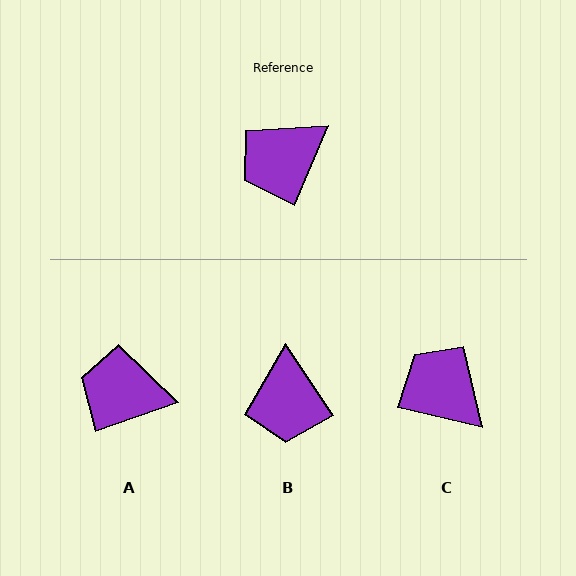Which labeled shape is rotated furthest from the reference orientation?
C, about 81 degrees away.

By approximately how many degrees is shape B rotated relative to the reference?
Approximately 56 degrees counter-clockwise.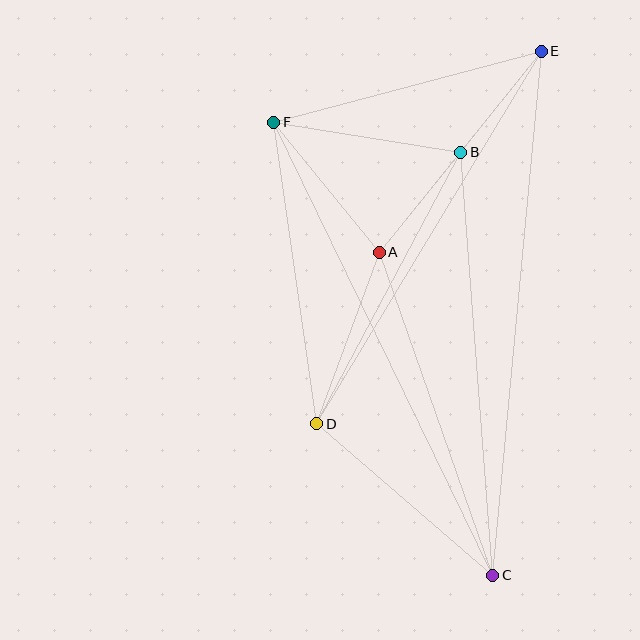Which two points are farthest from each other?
Points C and E are farthest from each other.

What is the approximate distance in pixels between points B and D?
The distance between B and D is approximately 307 pixels.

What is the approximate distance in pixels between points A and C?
The distance between A and C is approximately 342 pixels.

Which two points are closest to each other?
Points A and B are closest to each other.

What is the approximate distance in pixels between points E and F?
The distance between E and F is approximately 277 pixels.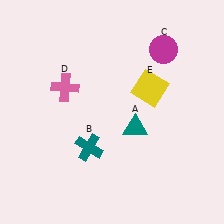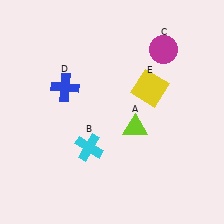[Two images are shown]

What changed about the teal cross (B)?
In Image 1, B is teal. In Image 2, it changed to cyan.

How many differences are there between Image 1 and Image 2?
There are 3 differences between the two images.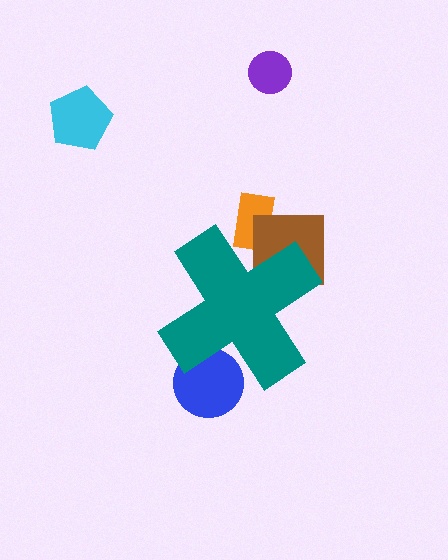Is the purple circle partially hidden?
No, the purple circle is fully visible.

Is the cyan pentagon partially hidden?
No, the cyan pentagon is fully visible.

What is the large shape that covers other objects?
A teal cross.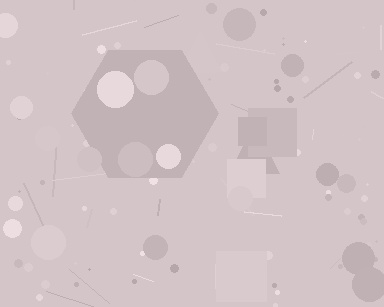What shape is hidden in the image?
A hexagon is hidden in the image.